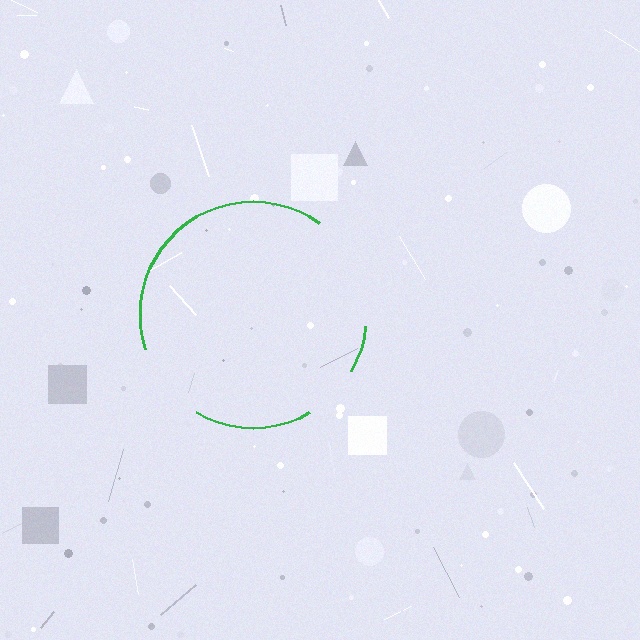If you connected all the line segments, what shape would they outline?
They would outline a circle.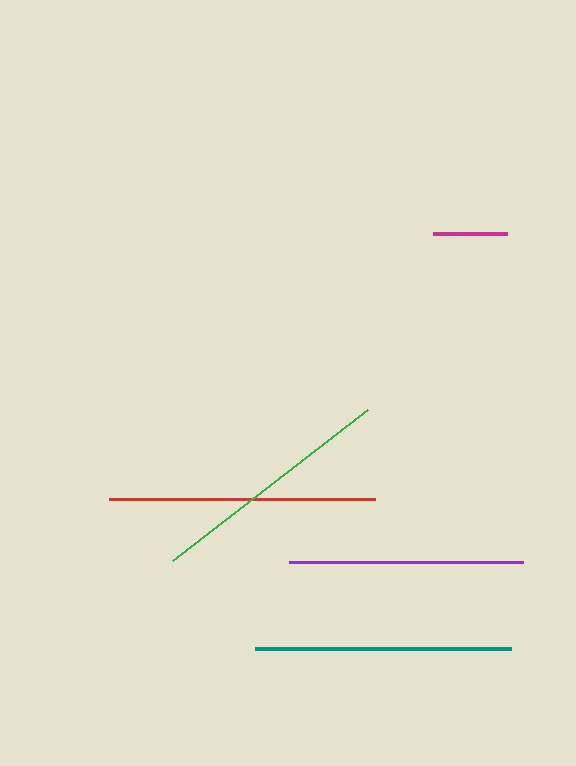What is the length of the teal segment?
The teal segment is approximately 256 pixels long.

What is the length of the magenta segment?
The magenta segment is approximately 73 pixels long.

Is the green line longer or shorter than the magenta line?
The green line is longer than the magenta line.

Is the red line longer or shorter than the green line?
The red line is longer than the green line.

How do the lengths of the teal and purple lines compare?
The teal and purple lines are approximately the same length.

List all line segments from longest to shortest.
From longest to shortest: red, teal, green, purple, magenta.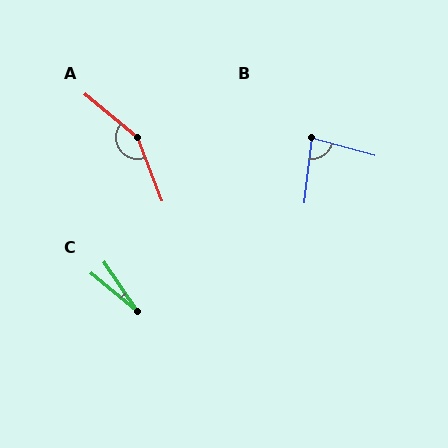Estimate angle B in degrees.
Approximately 82 degrees.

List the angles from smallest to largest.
C (16°), B (82°), A (151°).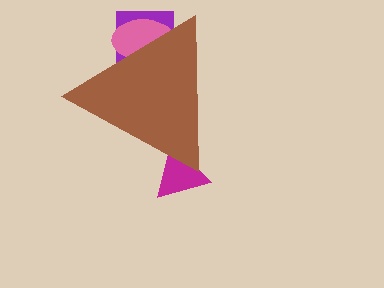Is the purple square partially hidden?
Yes, the purple square is partially hidden behind the brown triangle.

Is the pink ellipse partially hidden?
Yes, the pink ellipse is partially hidden behind the brown triangle.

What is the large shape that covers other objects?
A brown triangle.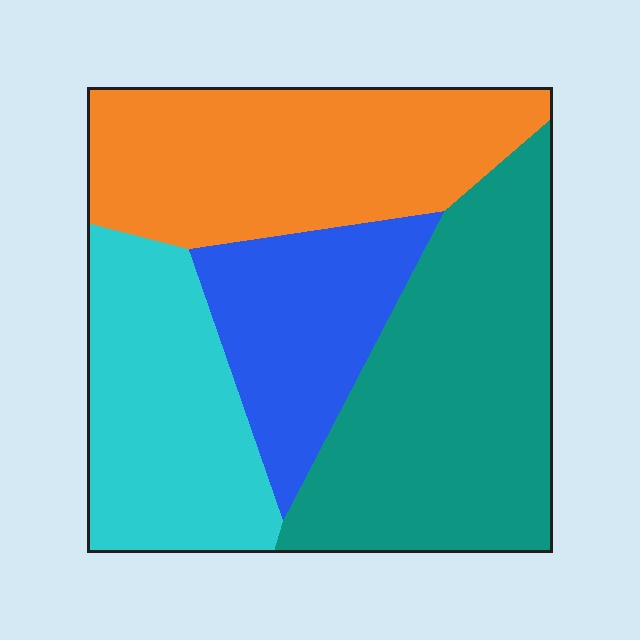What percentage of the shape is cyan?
Cyan covers 22% of the shape.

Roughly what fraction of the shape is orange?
Orange takes up about one quarter (1/4) of the shape.